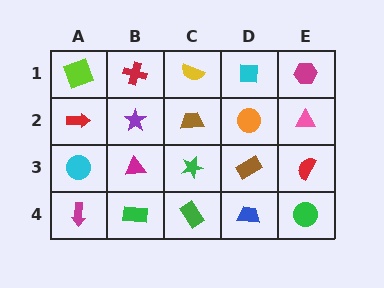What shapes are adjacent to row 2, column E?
A magenta hexagon (row 1, column E), a red semicircle (row 3, column E), an orange circle (row 2, column D).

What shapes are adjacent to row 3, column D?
An orange circle (row 2, column D), a blue trapezoid (row 4, column D), a green star (row 3, column C), a red semicircle (row 3, column E).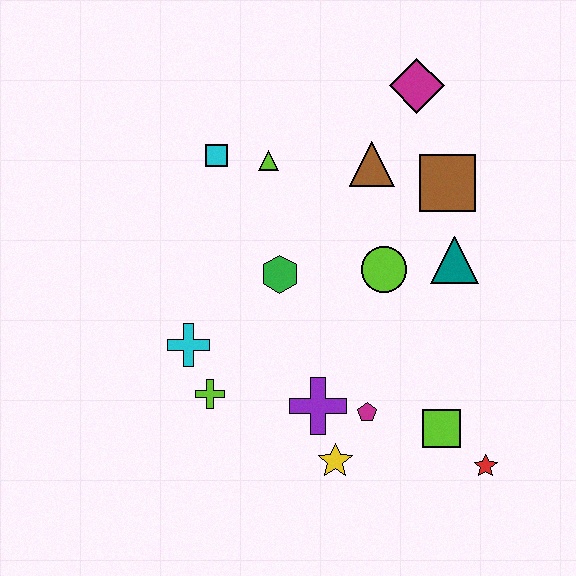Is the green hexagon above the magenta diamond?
No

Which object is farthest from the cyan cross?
The magenta diamond is farthest from the cyan cross.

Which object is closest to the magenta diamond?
The brown triangle is closest to the magenta diamond.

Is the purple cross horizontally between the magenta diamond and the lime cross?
Yes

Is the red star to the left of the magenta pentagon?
No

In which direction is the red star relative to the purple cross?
The red star is to the right of the purple cross.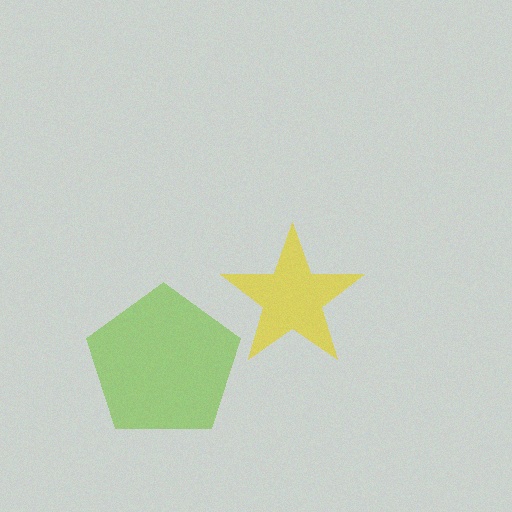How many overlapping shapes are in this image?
There are 2 overlapping shapes in the image.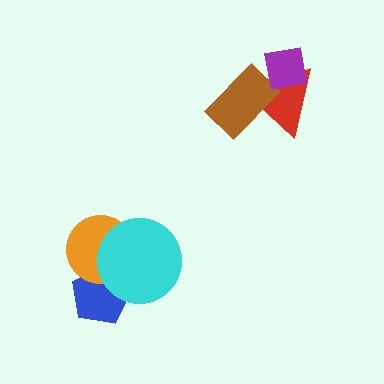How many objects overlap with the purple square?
1 object overlaps with the purple square.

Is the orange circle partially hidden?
Yes, it is partially covered by another shape.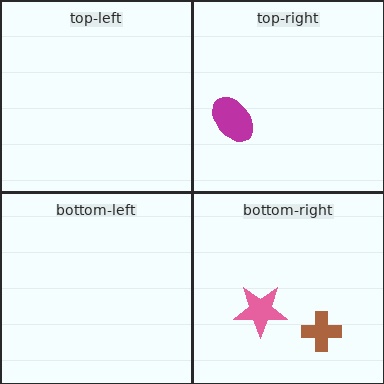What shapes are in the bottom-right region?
The pink star, the brown cross.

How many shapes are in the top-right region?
1.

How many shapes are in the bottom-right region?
2.